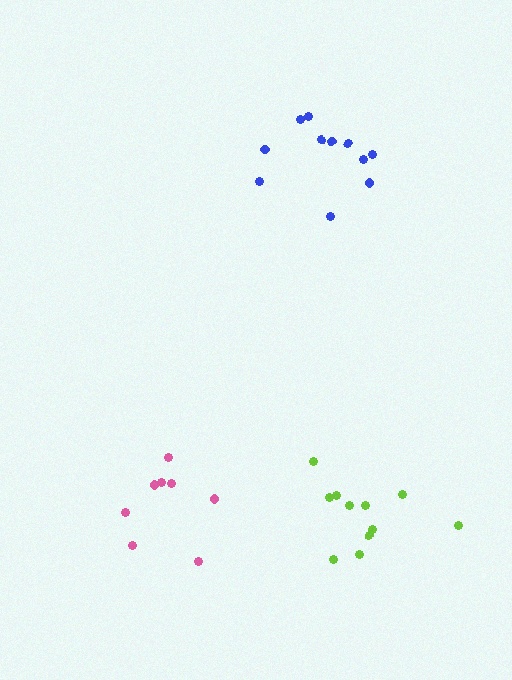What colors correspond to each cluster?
The clusters are colored: pink, lime, blue.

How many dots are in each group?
Group 1: 8 dots, Group 2: 11 dots, Group 3: 11 dots (30 total).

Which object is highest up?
The blue cluster is topmost.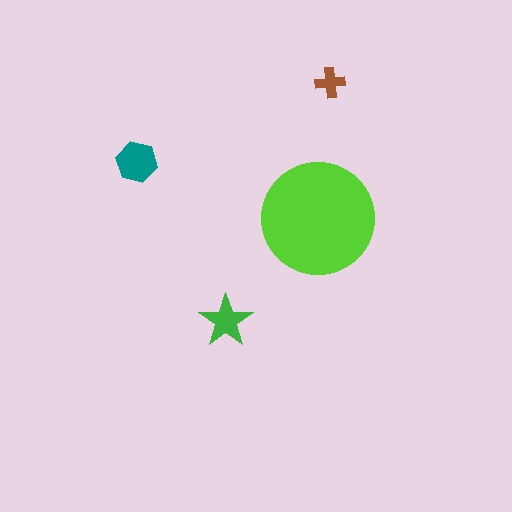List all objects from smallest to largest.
The brown cross, the green star, the teal hexagon, the lime circle.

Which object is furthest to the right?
The brown cross is rightmost.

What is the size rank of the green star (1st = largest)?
3rd.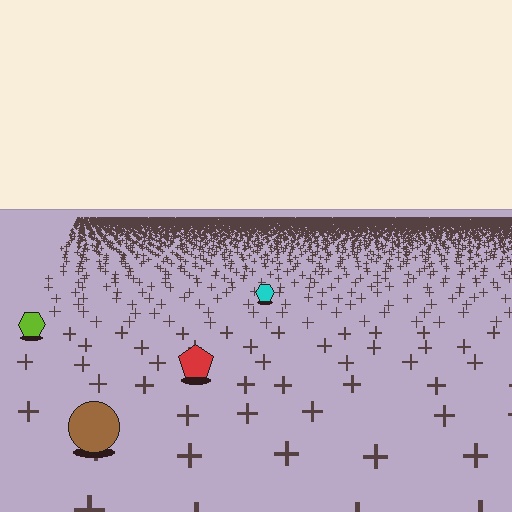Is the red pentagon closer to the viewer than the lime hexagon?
Yes. The red pentagon is closer — you can tell from the texture gradient: the ground texture is coarser near it.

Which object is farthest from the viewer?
The cyan hexagon is farthest from the viewer. It appears smaller and the ground texture around it is denser.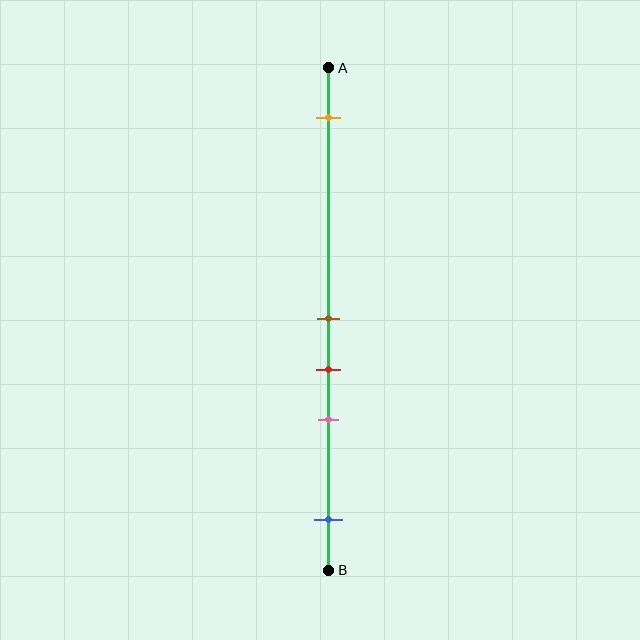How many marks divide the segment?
There are 5 marks dividing the segment.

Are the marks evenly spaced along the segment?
No, the marks are not evenly spaced.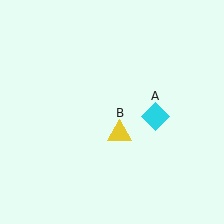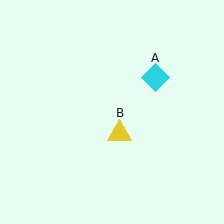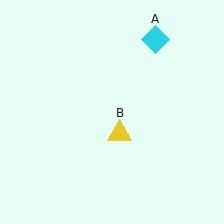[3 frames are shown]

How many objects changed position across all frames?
1 object changed position: cyan diamond (object A).